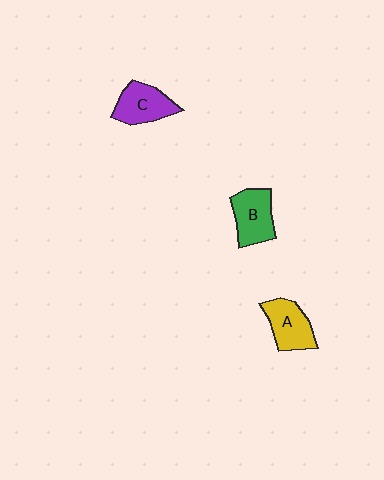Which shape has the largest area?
Shape B (green).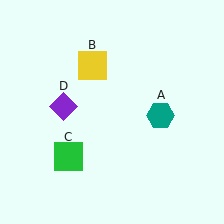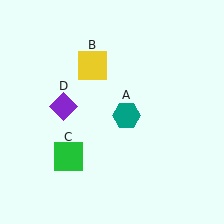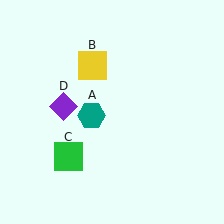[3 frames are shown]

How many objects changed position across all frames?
1 object changed position: teal hexagon (object A).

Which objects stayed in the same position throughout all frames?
Yellow square (object B) and green square (object C) and purple diamond (object D) remained stationary.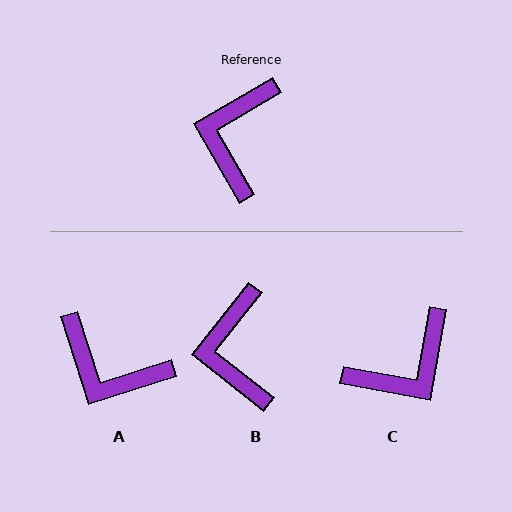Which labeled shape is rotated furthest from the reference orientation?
C, about 140 degrees away.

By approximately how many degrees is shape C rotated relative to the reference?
Approximately 140 degrees counter-clockwise.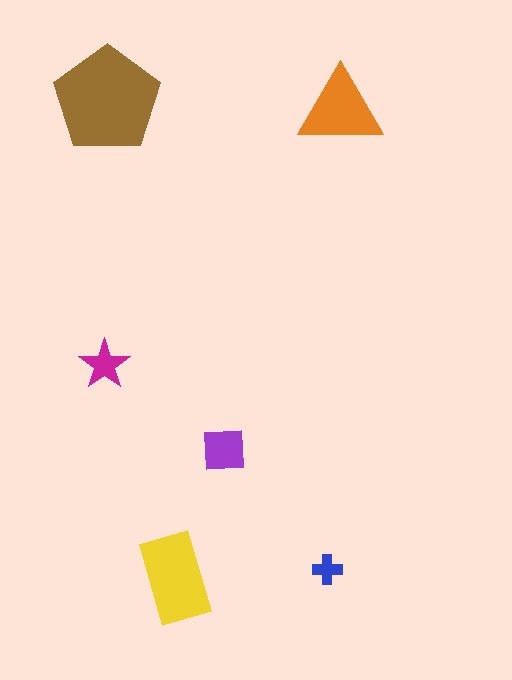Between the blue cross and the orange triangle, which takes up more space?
The orange triangle.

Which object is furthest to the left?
The magenta star is leftmost.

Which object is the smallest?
The blue cross.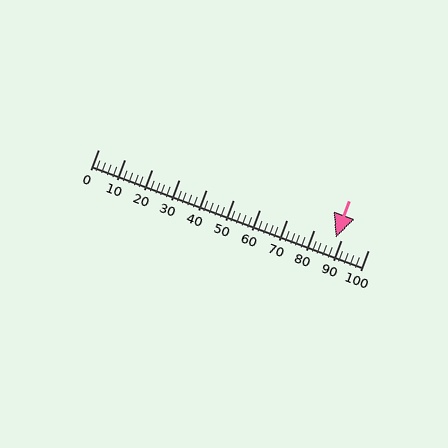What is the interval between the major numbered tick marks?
The major tick marks are spaced 10 units apart.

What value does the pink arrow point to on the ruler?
The pink arrow points to approximately 88.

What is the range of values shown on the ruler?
The ruler shows values from 0 to 100.